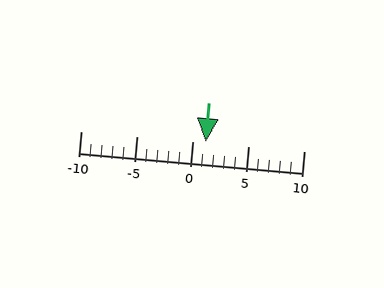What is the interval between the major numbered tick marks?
The major tick marks are spaced 5 units apart.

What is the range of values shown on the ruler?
The ruler shows values from -10 to 10.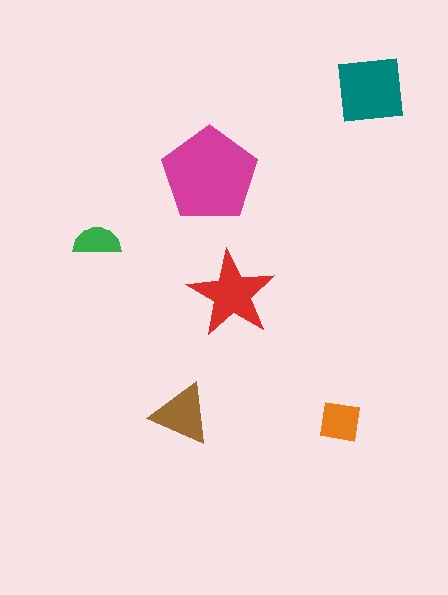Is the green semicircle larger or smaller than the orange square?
Smaller.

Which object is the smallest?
The green semicircle.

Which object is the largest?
The magenta pentagon.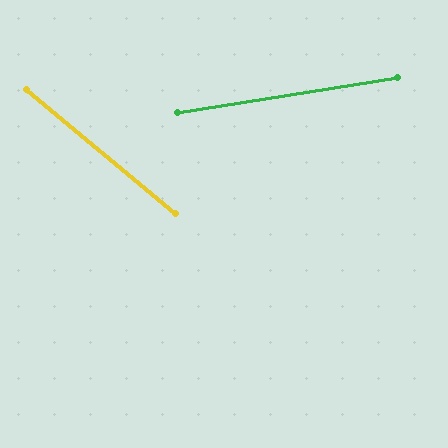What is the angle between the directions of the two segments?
Approximately 49 degrees.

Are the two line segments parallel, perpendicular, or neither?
Neither parallel nor perpendicular — they differ by about 49°.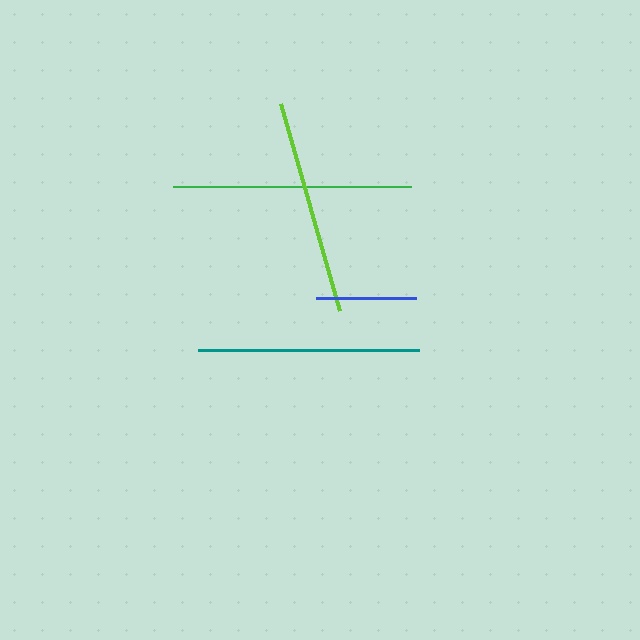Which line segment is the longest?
The green line is the longest at approximately 238 pixels.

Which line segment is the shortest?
The blue line is the shortest at approximately 99 pixels.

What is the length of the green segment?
The green segment is approximately 238 pixels long.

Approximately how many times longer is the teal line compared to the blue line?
The teal line is approximately 2.2 times the length of the blue line.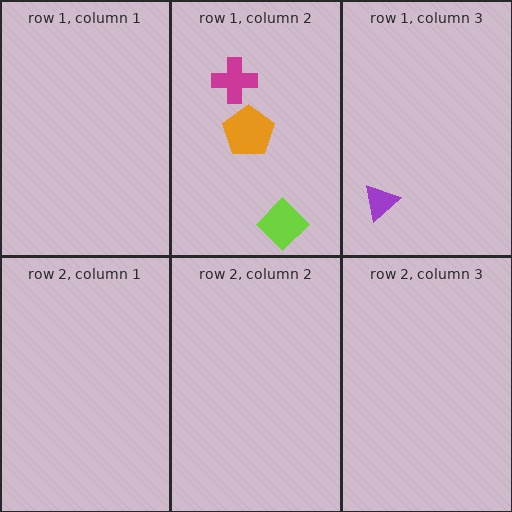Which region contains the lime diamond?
The row 1, column 2 region.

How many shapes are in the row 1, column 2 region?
3.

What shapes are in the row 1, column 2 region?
The lime diamond, the magenta cross, the orange pentagon.